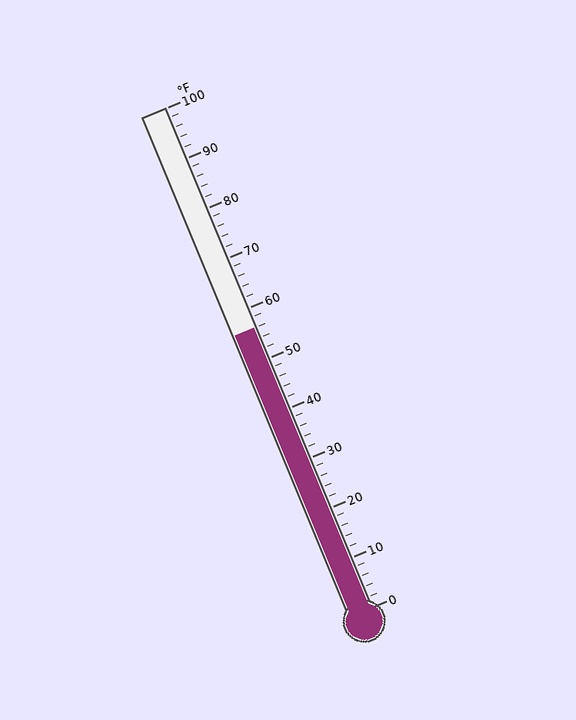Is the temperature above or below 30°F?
The temperature is above 30°F.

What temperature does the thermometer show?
The thermometer shows approximately 56°F.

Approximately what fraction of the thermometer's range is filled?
The thermometer is filled to approximately 55% of its range.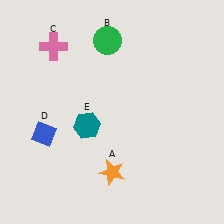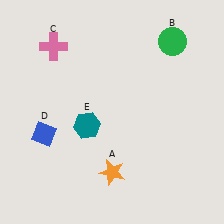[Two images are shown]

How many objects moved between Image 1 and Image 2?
1 object moved between the two images.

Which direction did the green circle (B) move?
The green circle (B) moved right.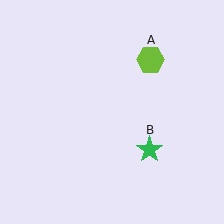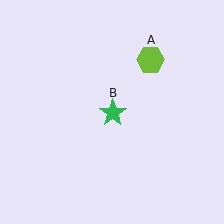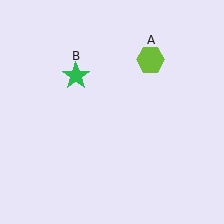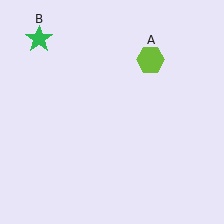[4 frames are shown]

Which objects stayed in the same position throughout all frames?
Lime hexagon (object A) remained stationary.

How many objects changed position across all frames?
1 object changed position: green star (object B).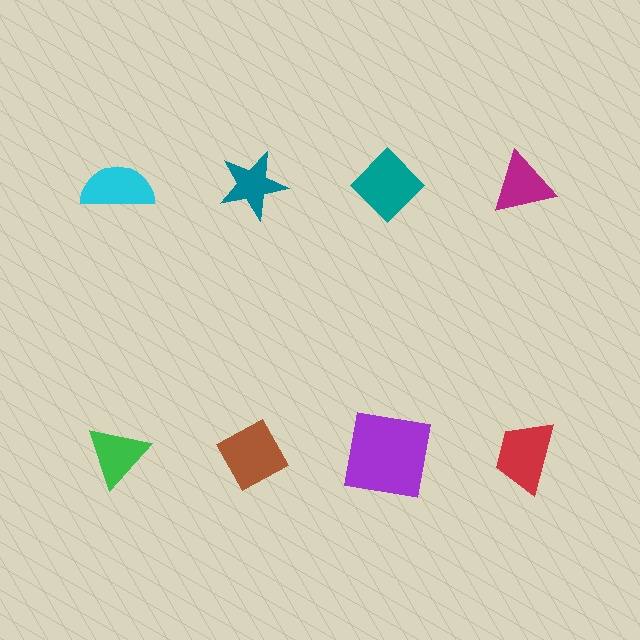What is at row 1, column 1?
A cyan semicircle.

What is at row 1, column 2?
A teal star.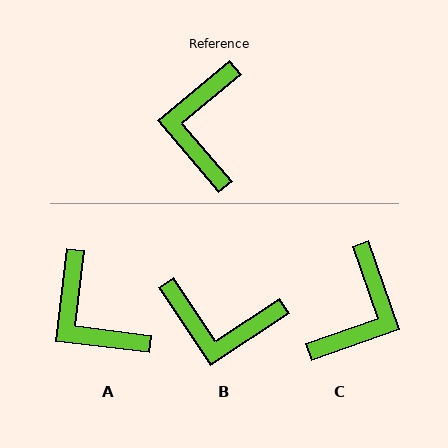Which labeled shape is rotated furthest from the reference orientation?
C, about 159 degrees away.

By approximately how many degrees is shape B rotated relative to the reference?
Approximately 84 degrees counter-clockwise.